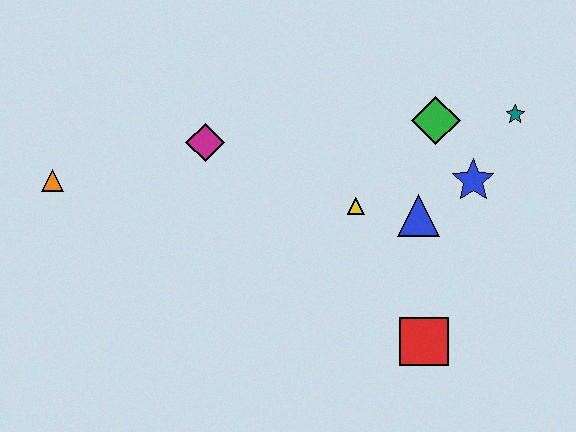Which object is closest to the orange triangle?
The magenta diamond is closest to the orange triangle.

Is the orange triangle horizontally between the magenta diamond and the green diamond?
No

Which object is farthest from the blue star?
The orange triangle is farthest from the blue star.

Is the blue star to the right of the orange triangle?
Yes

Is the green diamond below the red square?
No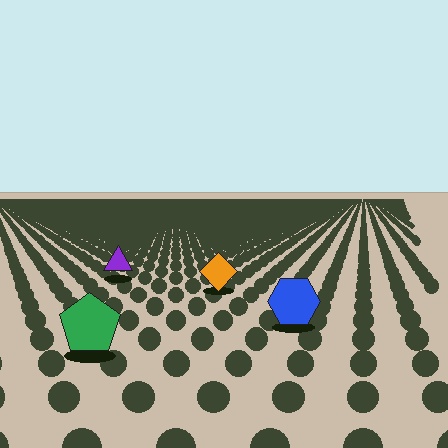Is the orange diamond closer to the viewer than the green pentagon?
No. The green pentagon is closer — you can tell from the texture gradient: the ground texture is coarser near it.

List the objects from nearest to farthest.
From nearest to farthest: the green pentagon, the blue hexagon, the orange diamond, the purple triangle.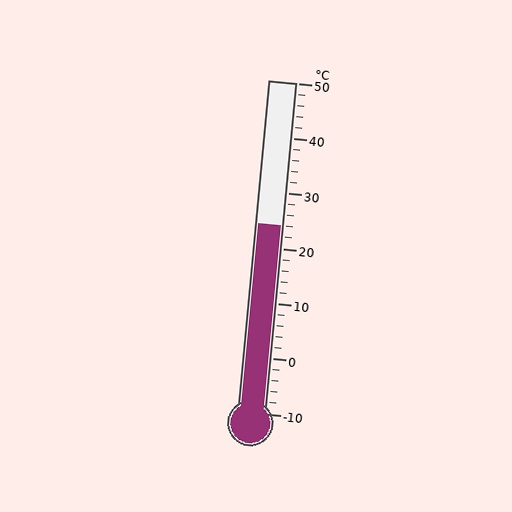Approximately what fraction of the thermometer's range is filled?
The thermometer is filled to approximately 55% of its range.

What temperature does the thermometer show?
The thermometer shows approximately 24°C.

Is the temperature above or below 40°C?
The temperature is below 40°C.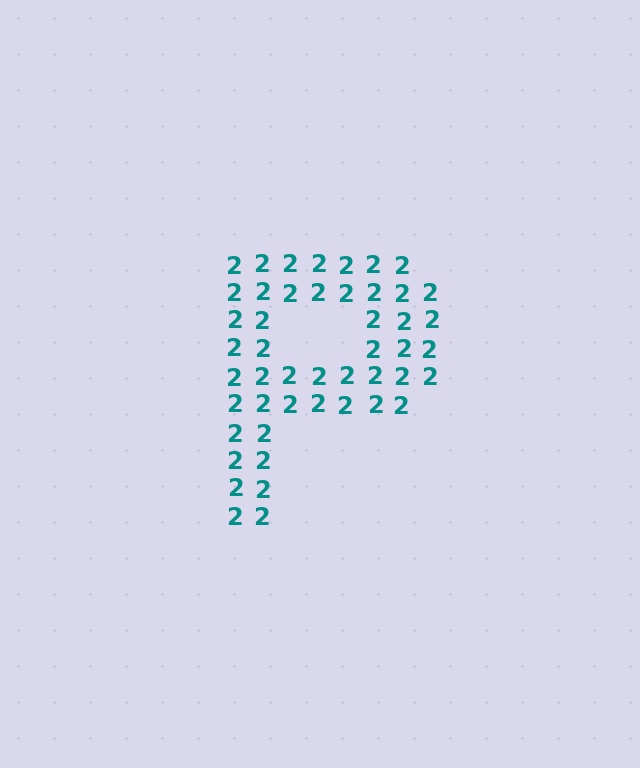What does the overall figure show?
The overall figure shows the letter P.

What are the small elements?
The small elements are digit 2's.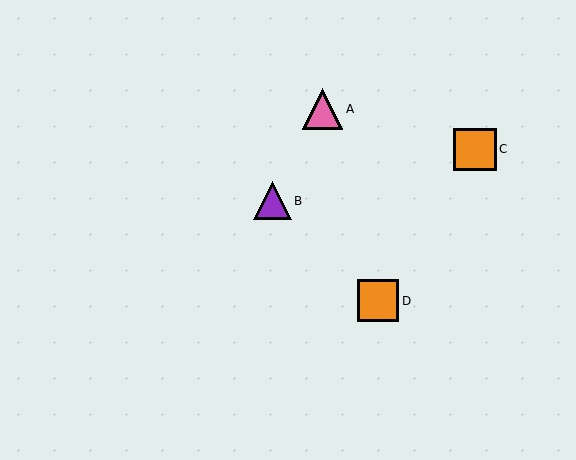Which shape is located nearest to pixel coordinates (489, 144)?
The orange square (labeled C) at (475, 149) is nearest to that location.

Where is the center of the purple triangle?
The center of the purple triangle is at (272, 201).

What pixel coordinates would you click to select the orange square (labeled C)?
Click at (475, 149) to select the orange square C.